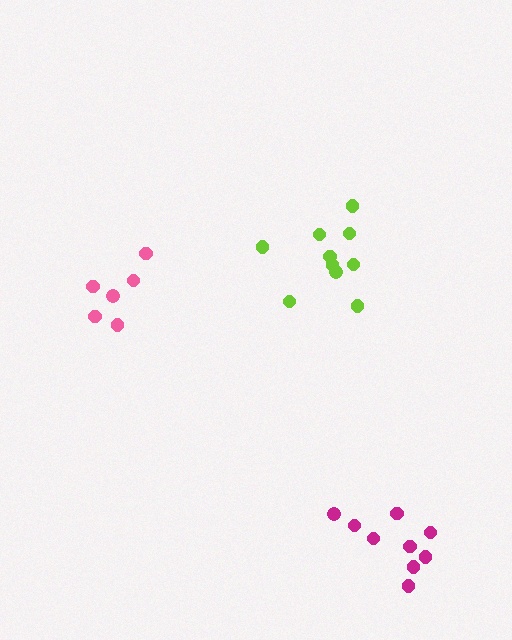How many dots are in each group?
Group 1: 6 dots, Group 2: 10 dots, Group 3: 9 dots (25 total).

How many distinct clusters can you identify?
There are 3 distinct clusters.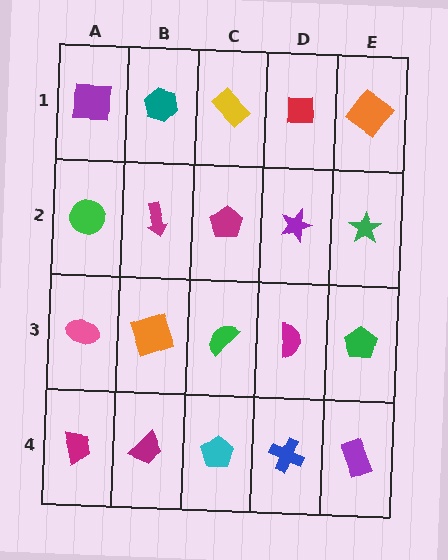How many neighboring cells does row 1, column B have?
3.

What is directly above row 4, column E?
A green pentagon.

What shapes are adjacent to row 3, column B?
A magenta arrow (row 2, column B), a magenta trapezoid (row 4, column B), a pink ellipse (row 3, column A), a green semicircle (row 3, column C).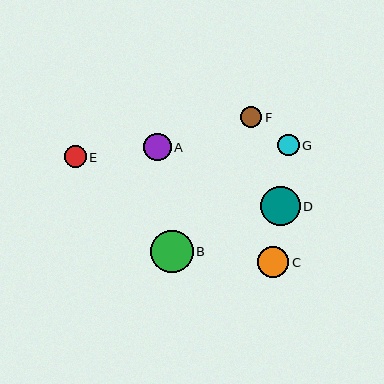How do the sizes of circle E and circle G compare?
Circle E and circle G are approximately the same size.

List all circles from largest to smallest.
From largest to smallest: B, D, C, A, E, G, F.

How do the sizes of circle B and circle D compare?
Circle B and circle D are approximately the same size.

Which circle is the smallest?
Circle F is the smallest with a size of approximately 21 pixels.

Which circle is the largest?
Circle B is the largest with a size of approximately 42 pixels.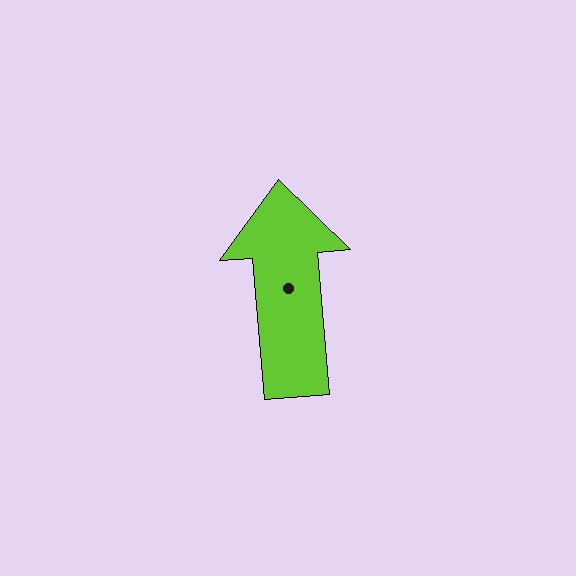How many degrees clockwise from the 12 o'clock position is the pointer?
Approximately 355 degrees.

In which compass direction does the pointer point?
North.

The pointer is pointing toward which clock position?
Roughly 12 o'clock.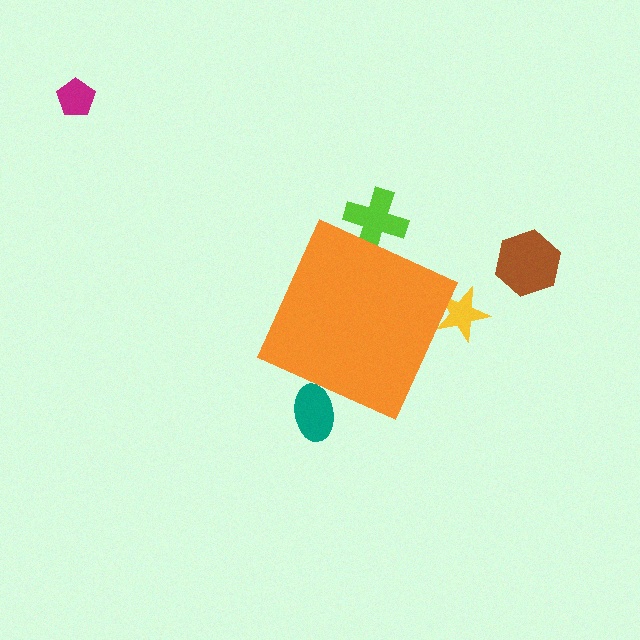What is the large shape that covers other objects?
An orange diamond.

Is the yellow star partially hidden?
Yes, the yellow star is partially hidden behind the orange diamond.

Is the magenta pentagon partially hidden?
No, the magenta pentagon is fully visible.